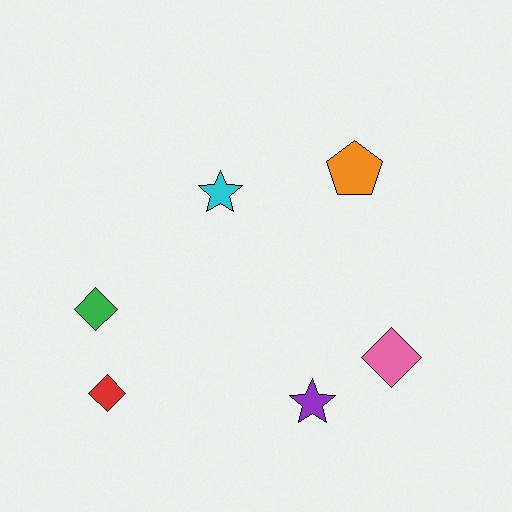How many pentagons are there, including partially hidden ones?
There is 1 pentagon.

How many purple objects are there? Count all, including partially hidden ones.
There is 1 purple object.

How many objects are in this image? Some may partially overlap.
There are 6 objects.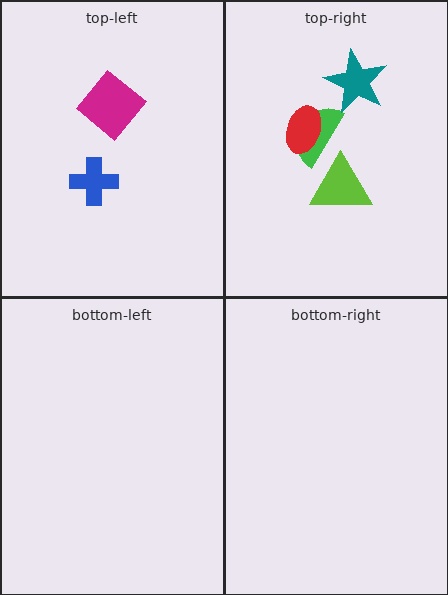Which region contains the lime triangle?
The top-right region.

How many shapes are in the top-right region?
4.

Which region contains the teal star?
The top-right region.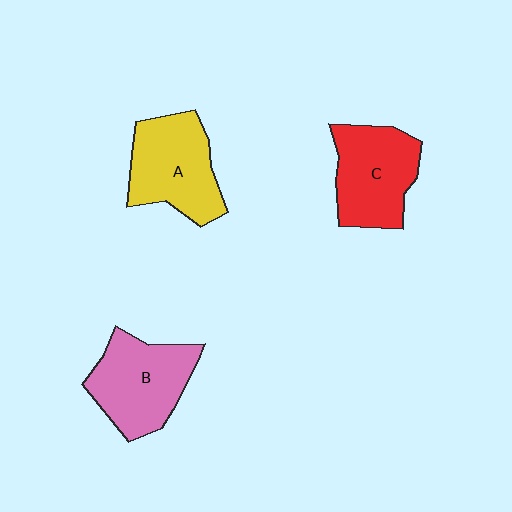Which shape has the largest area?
Shape B (pink).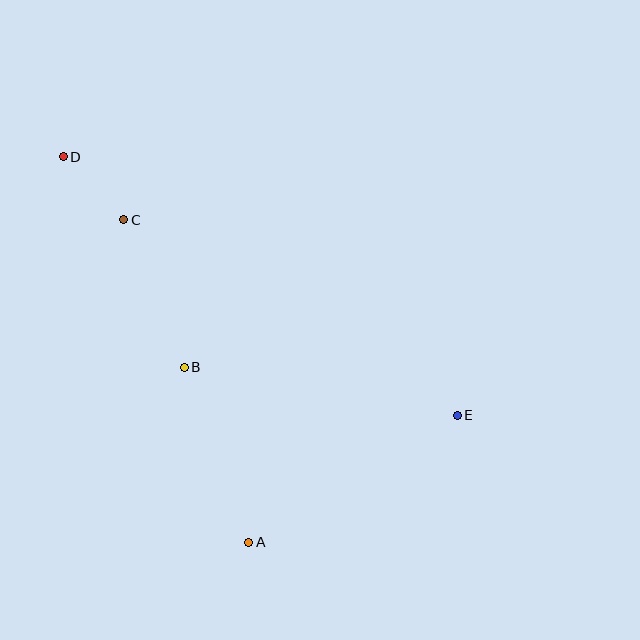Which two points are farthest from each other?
Points D and E are farthest from each other.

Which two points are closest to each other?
Points C and D are closest to each other.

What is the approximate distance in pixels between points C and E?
The distance between C and E is approximately 386 pixels.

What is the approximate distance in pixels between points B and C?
The distance between B and C is approximately 159 pixels.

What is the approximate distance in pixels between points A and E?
The distance between A and E is approximately 244 pixels.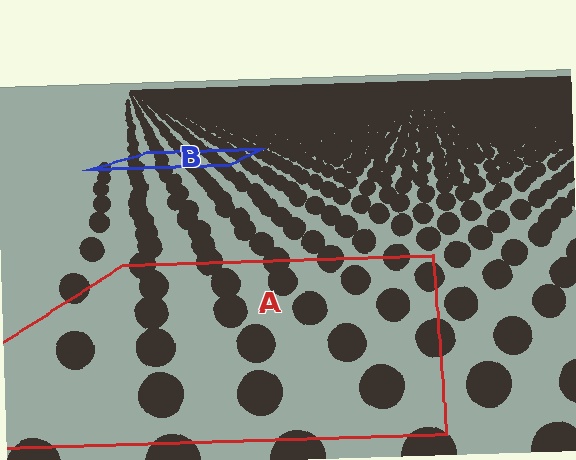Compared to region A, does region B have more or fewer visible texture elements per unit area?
Region B has more texture elements per unit area — they are packed more densely because it is farther away.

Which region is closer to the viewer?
Region A is closer. The texture elements there are larger and more spread out.